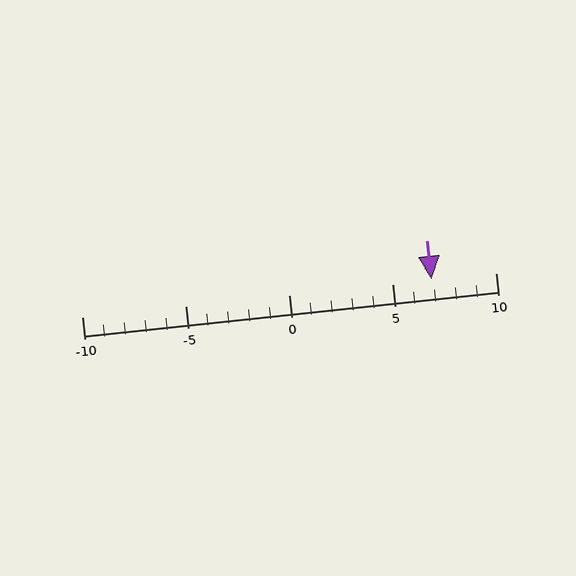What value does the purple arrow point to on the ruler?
The purple arrow points to approximately 7.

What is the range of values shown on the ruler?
The ruler shows values from -10 to 10.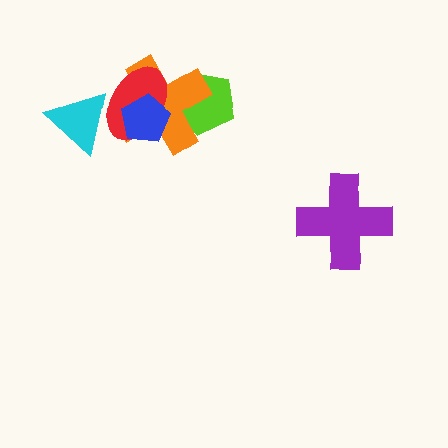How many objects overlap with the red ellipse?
3 objects overlap with the red ellipse.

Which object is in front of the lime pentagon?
The orange cross is in front of the lime pentagon.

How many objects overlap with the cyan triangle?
1 object overlaps with the cyan triangle.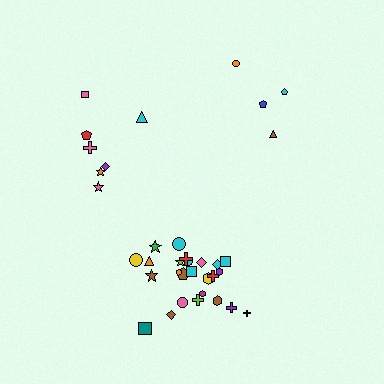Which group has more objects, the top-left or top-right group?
The top-left group.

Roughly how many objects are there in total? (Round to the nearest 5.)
Roughly 35 objects in total.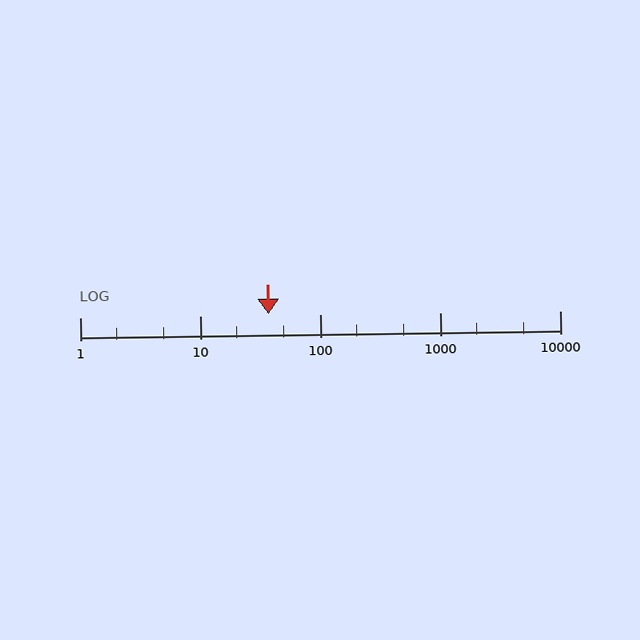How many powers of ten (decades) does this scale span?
The scale spans 4 decades, from 1 to 10000.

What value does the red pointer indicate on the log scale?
The pointer indicates approximately 37.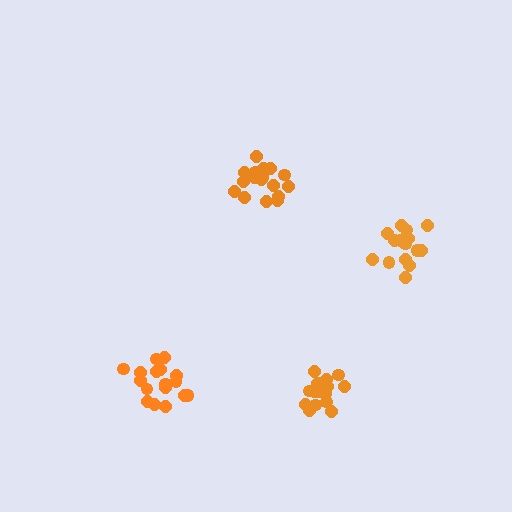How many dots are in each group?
Group 1: 17 dots, Group 2: 18 dots, Group 3: 17 dots, Group 4: 16 dots (68 total).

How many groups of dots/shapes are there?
There are 4 groups.